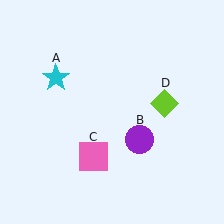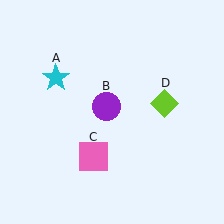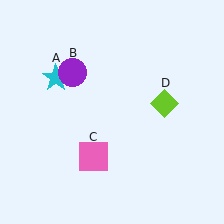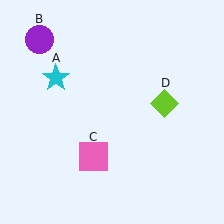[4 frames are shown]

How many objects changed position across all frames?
1 object changed position: purple circle (object B).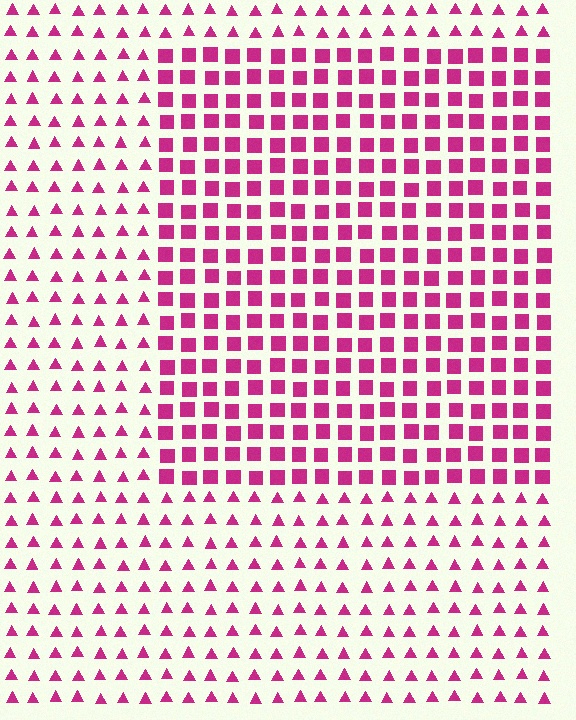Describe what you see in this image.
The image is filled with small magenta elements arranged in a uniform grid. A rectangle-shaped region contains squares, while the surrounding area contains triangles. The boundary is defined purely by the change in element shape.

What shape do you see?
I see a rectangle.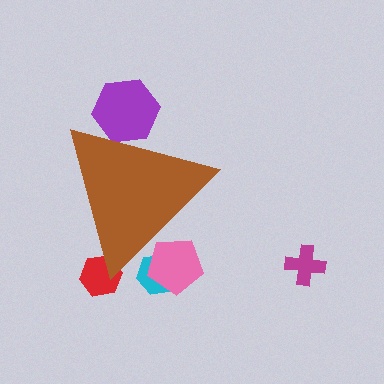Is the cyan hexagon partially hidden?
Yes, the cyan hexagon is partially hidden behind the brown triangle.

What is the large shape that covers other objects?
A brown triangle.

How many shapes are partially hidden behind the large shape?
4 shapes are partially hidden.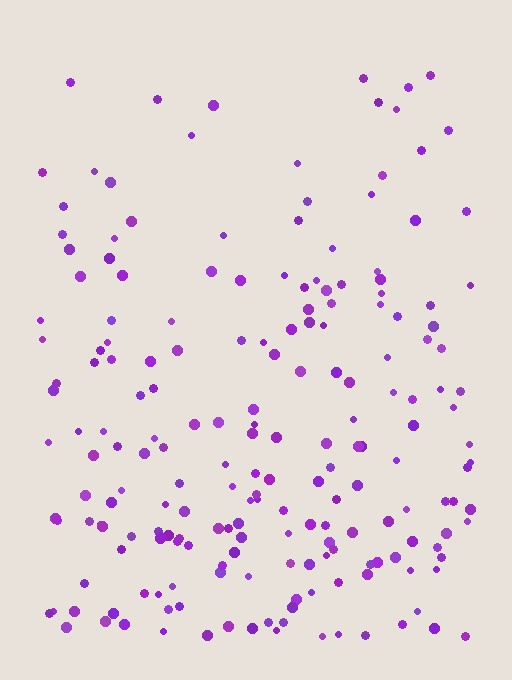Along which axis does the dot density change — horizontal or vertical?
Vertical.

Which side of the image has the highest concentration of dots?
The bottom.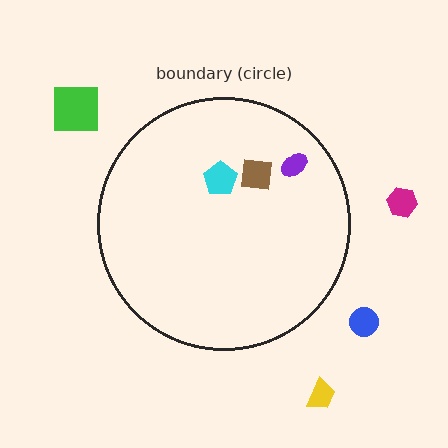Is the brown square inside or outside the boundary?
Inside.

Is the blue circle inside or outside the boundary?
Outside.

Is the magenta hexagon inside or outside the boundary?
Outside.